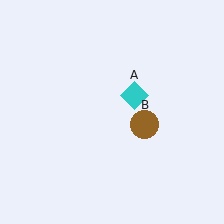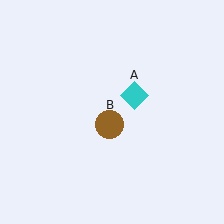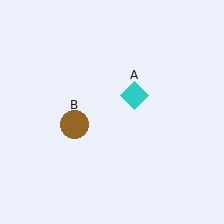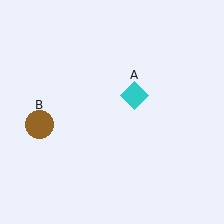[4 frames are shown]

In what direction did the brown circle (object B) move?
The brown circle (object B) moved left.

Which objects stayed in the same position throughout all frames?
Cyan diamond (object A) remained stationary.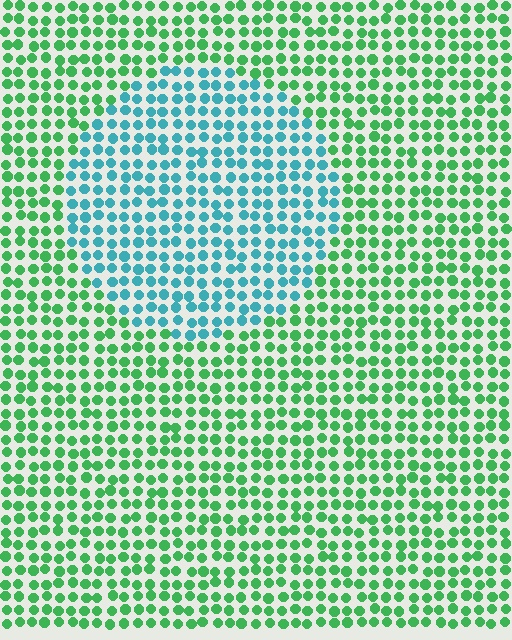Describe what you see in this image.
The image is filled with small green elements in a uniform arrangement. A circle-shaped region is visible where the elements are tinted to a slightly different hue, forming a subtle color boundary.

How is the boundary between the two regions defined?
The boundary is defined purely by a slight shift in hue (about 52 degrees). Spacing, size, and orientation are identical on both sides.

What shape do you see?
I see a circle.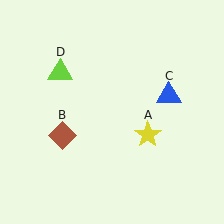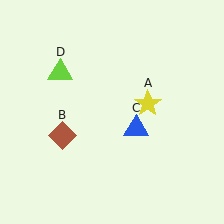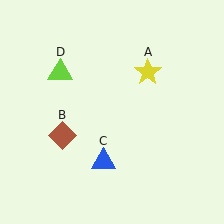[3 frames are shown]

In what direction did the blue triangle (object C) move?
The blue triangle (object C) moved down and to the left.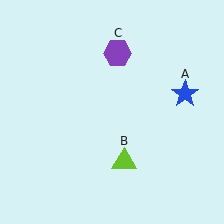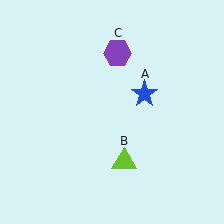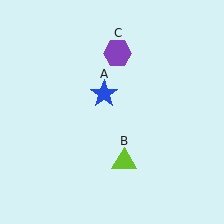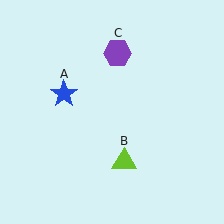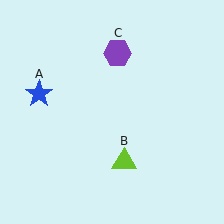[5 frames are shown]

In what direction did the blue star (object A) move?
The blue star (object A) moved left.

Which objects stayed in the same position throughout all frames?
Lime triangle (object B) and purple hexagon (object C) remained stationary.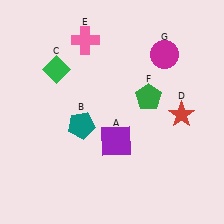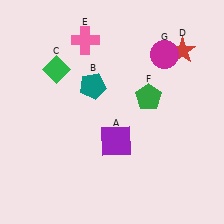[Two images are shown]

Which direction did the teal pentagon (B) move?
The teal pentagon (B) moved up.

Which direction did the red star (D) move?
The red star (D) moved up.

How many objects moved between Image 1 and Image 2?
2 objects moved between the two images.